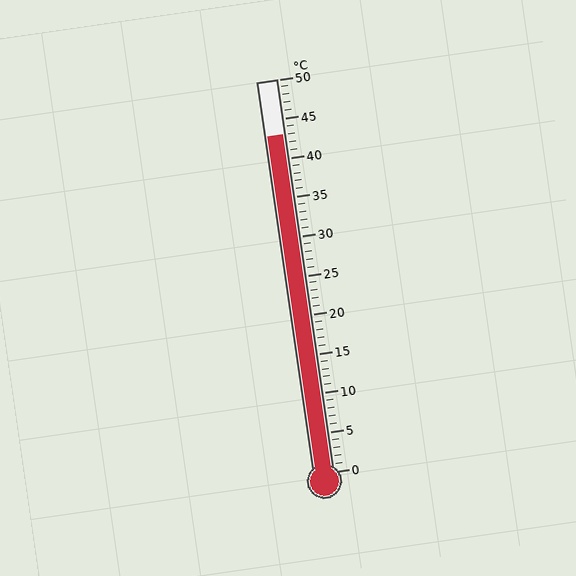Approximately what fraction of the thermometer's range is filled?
The thermometer is filled to approximately 85% of its range.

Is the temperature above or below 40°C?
The temperature is above 40°C.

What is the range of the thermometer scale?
The thermometer scale ranges from 0°C to 50°C.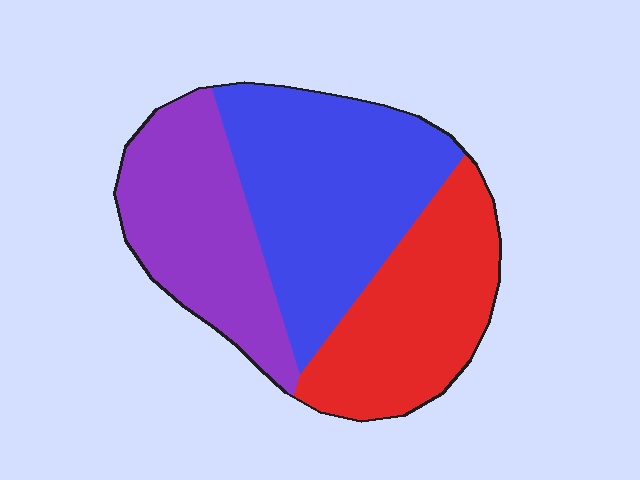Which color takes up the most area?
Blue, at roughly 40%.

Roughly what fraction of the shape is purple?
Purple covers around 30% of the shape.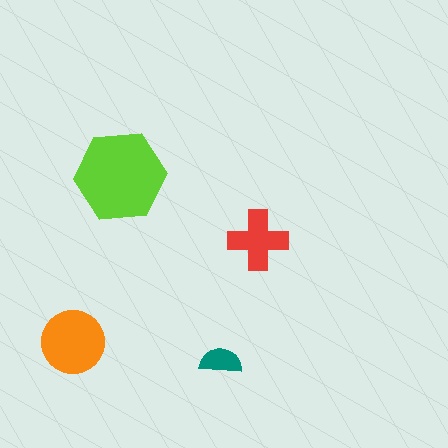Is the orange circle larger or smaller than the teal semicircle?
Larger.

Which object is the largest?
The lime hexagon.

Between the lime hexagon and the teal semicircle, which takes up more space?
The lime hexagon.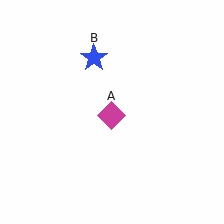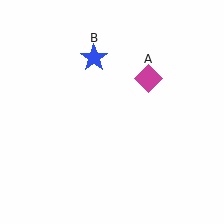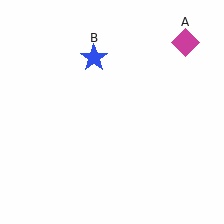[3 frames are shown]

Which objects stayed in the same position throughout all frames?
Blue star (object B) remained stationary.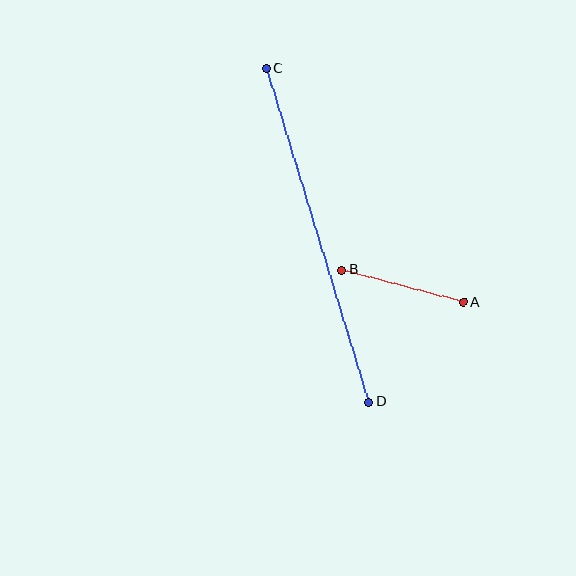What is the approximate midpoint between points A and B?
The midpoint is at approximately (403, 286) pixels.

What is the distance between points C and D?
The distance is approximately 349 pixels.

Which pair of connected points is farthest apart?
Points C and D are farthest apart.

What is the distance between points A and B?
The distance is approximately 125 pixels.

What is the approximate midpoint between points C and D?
The midpoint is at approximately (317, 235) pixels.